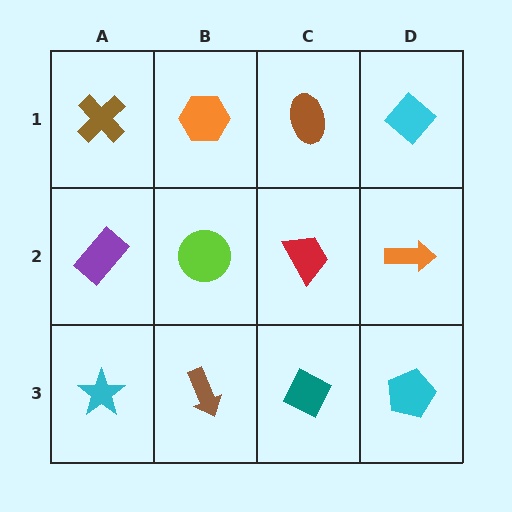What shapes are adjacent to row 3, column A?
A purple rectangle (row 2, column A), a brown arrow (row 3, column B).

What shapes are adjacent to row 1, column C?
A red trapezoid (row 2, column C), an orange hexagon (row 1, column B), a cyan diamond (row 1, column D).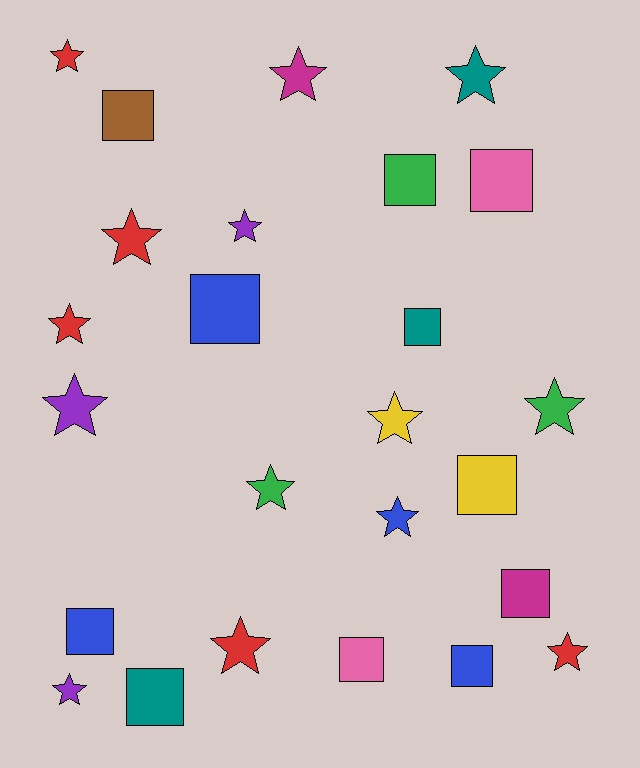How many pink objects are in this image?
There are 2 pink objects.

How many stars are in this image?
There are 14 stars.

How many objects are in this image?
There are 25 objects.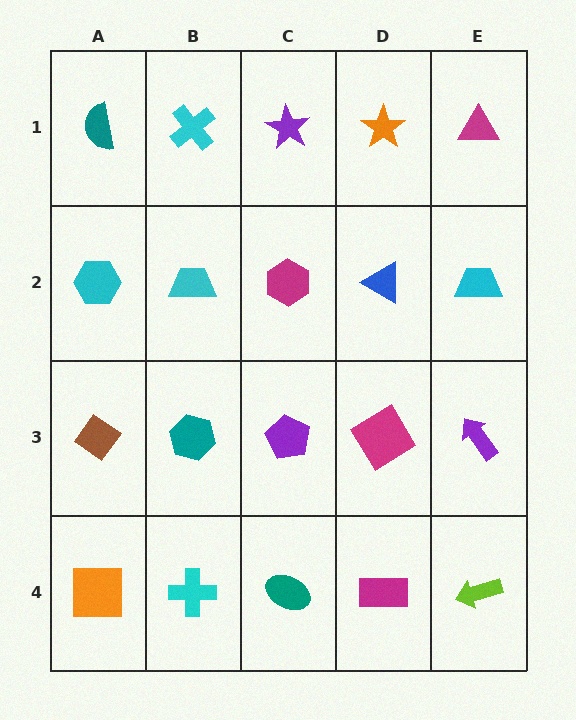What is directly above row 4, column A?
A brown diamond.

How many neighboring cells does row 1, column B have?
3.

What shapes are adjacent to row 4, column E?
A purple arrow (row 3, column E), a magenta rectangle (row 4, column D).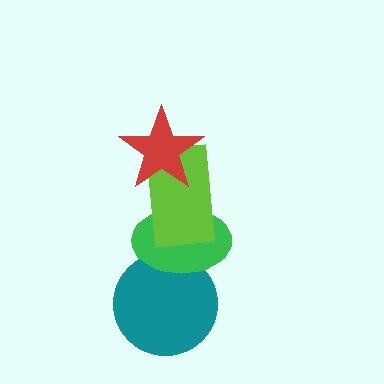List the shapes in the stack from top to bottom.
From top to bottom: the red star, the lime rectangle, the green ellipse, the teal circle.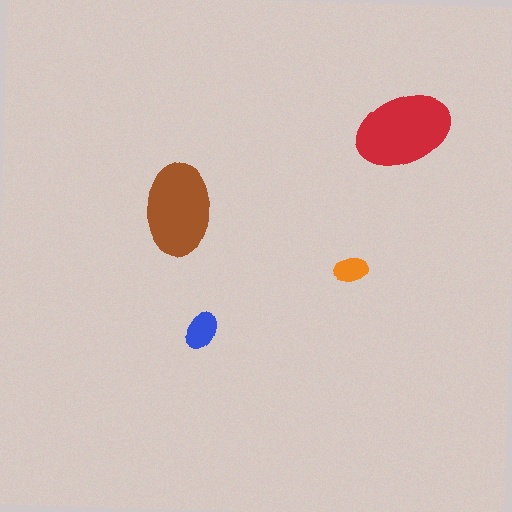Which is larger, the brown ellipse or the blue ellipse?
The brown one.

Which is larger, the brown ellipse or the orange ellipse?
The brown one.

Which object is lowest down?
The blue ellipse is bottommost.